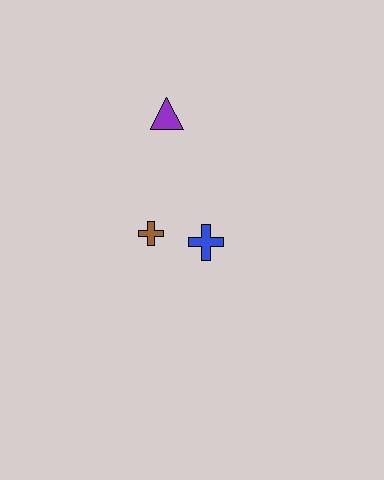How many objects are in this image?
There are 3 objects.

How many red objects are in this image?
There are no red objects.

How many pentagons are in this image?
There are no pentagons.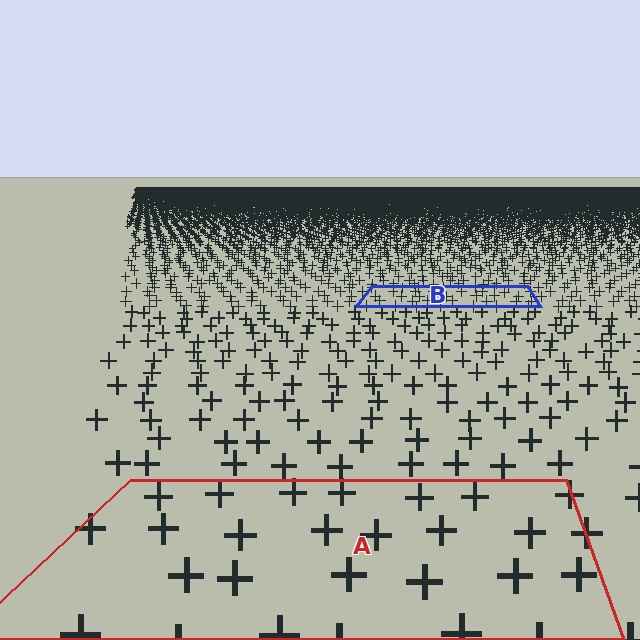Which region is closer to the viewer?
Region A is closer. The texture elements there are larger and more spread out.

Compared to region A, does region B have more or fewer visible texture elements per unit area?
Region B has more texture elements per unit area — they are packed more densely because it is farther away.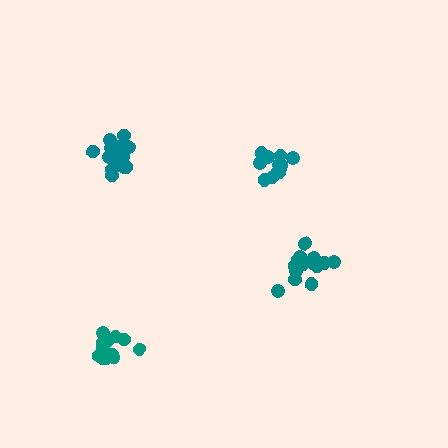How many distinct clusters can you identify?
There are 4 distinct clusters.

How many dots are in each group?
Group 1: 16 dots, Group 2: 12 dots, Group 3: 15 dots, Group 4: 15 dots (58 total).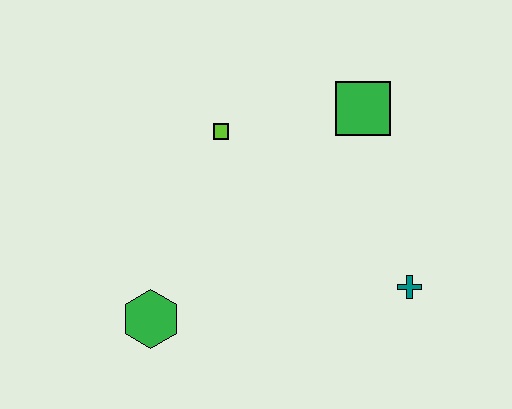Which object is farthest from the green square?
The green hexagon is farthest from the green square.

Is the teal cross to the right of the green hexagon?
Yes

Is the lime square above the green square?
No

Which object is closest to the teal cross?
The green square is closest to the teal cross.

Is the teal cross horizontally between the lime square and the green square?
No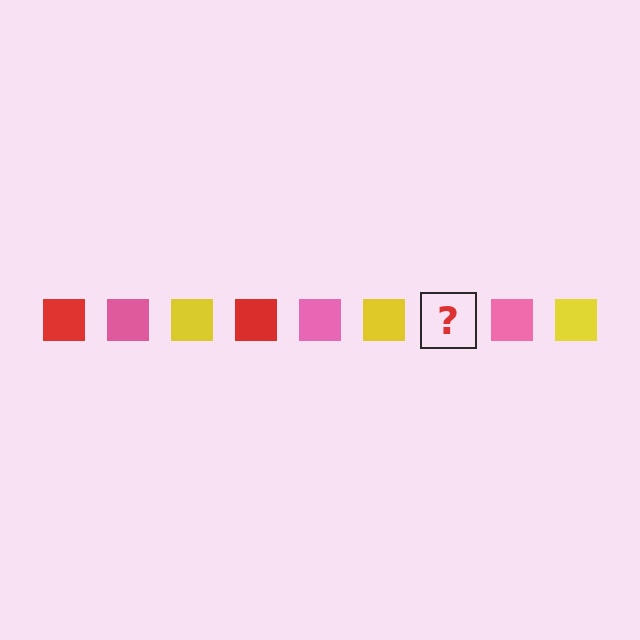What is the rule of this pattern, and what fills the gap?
The rule is that the pattern cycles through red, pink, yellow squares. The gap should be filled with a red square.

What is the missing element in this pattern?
The missing element is a red square.